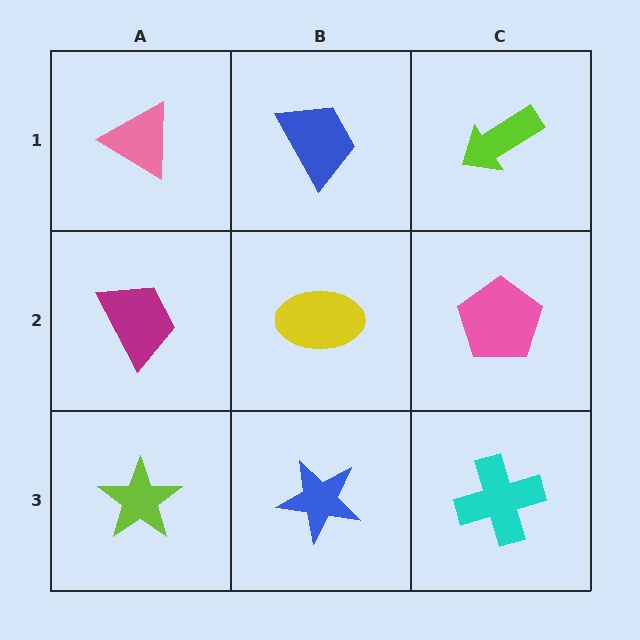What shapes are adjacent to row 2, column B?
A blue trapezoid (row 1, column B), a blue star (row 3, column B), a magenta trapezoid (row 2, column A), a pink pentagon (row 2, column C).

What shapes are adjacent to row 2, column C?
A lime arrow (row 1, column C), a cyan cross (row 3, column C), a yellow ellipse (row 2, column B).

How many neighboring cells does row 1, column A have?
2.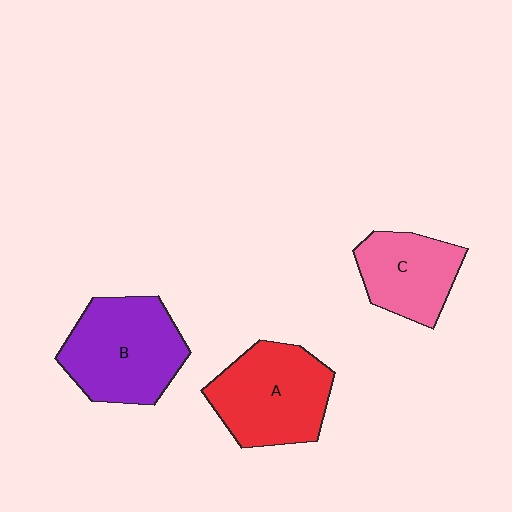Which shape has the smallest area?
Shape C (pink).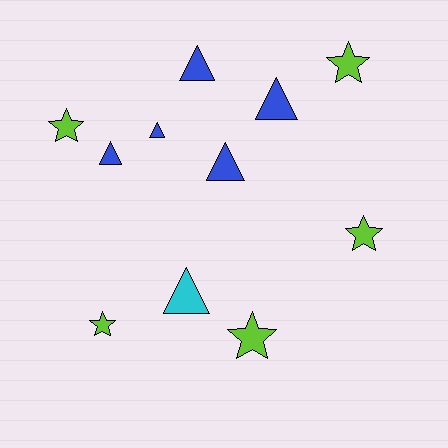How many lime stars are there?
There are 5 lime stars.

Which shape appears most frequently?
Triangle, with 6 objects.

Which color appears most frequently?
Blue, with 5 objects.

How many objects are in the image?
There are 11 objects.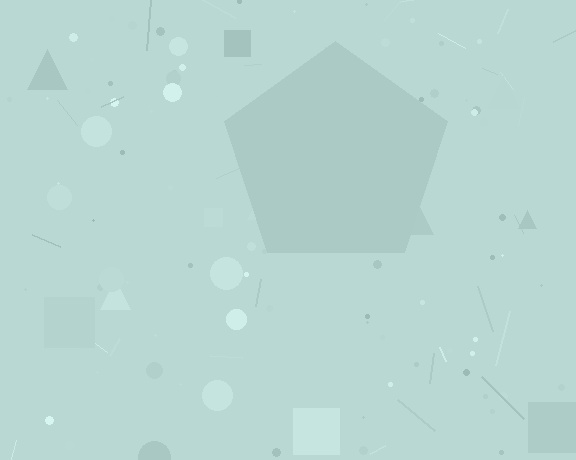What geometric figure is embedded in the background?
A pentagon is embedded in the background.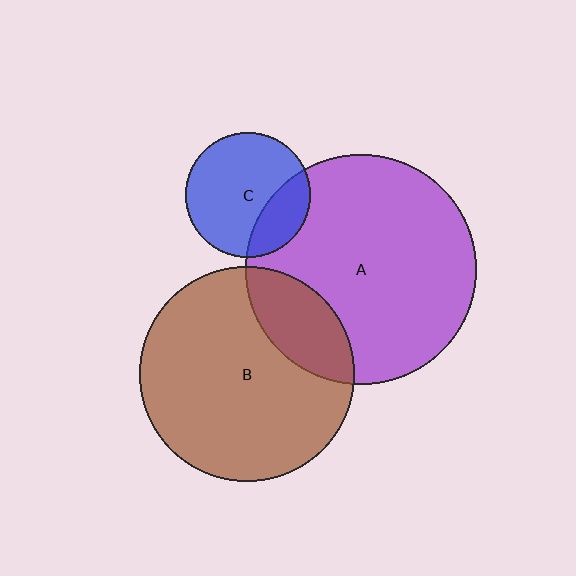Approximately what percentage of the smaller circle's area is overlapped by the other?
Approximately 25%.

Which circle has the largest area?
Circle A (purple).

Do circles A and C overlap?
Yes.